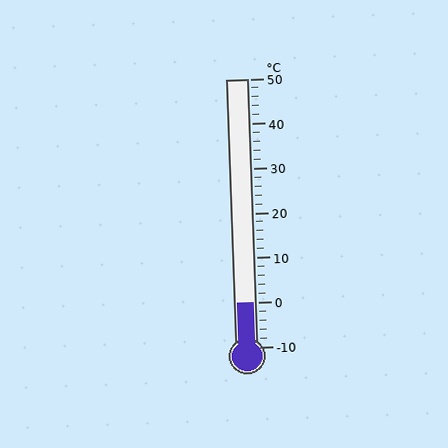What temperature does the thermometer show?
The thermometer shows approximately 0°C.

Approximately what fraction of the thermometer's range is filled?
The thermometer is filled to approximately 15% of its range.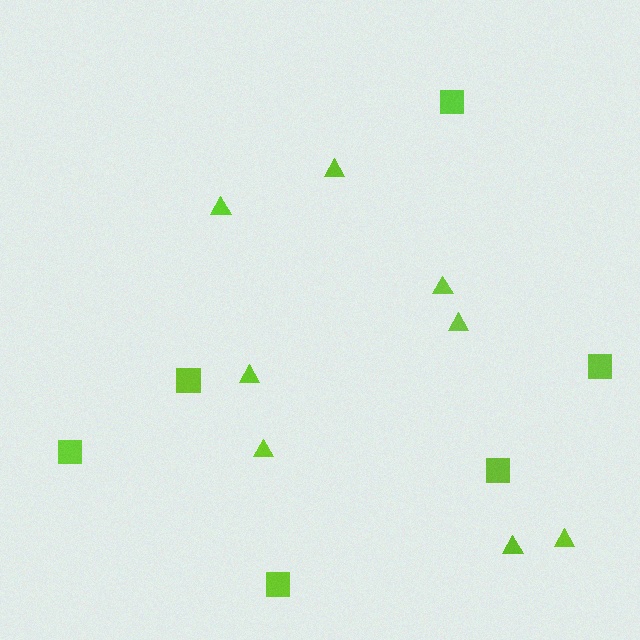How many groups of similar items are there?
There are 2 groups: one group of triangles (8) and one group of squares (6).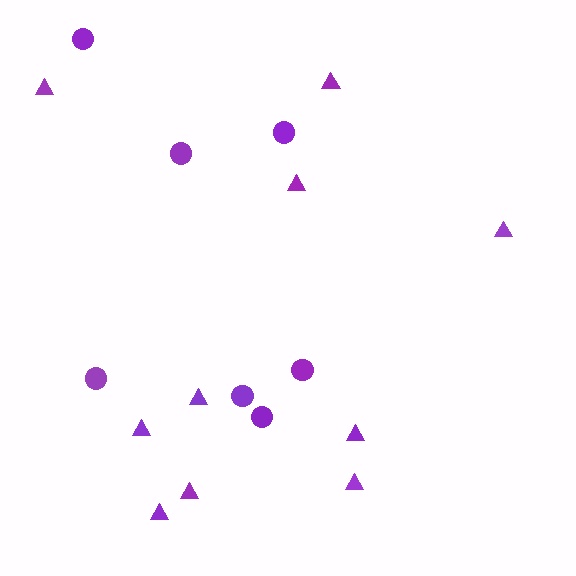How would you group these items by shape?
There are 2 groups: one group of circles (7) and one group of triangles (10).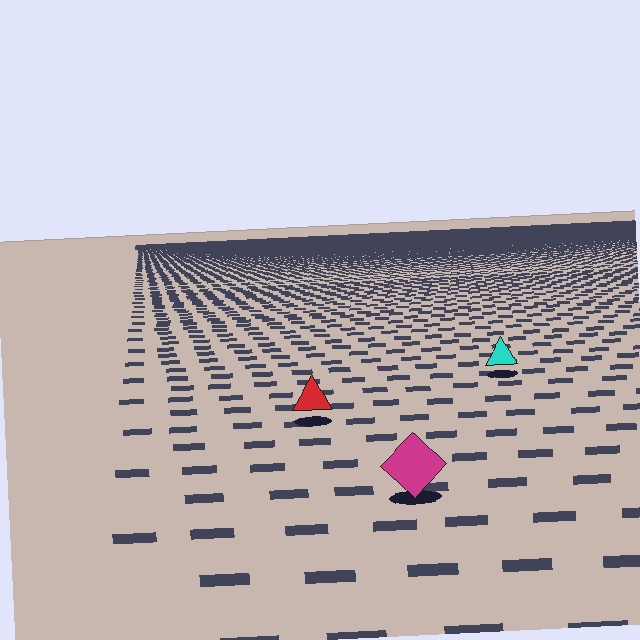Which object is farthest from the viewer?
The cyan triangle is farthest from the viewer. It appears smaller and the ground texture around it is denser.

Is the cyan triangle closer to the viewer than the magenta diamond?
No. The magenta diamond is closer — you can tell from the texture gradient: the ground texture is coarser near it.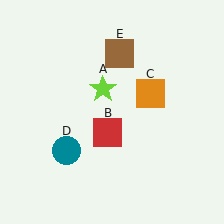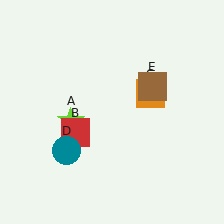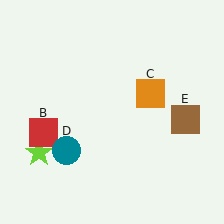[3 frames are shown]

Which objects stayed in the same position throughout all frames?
Orange square (object C) and teal circle (object D) remained stationary.